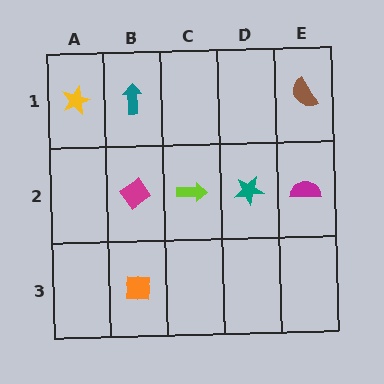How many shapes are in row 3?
1 shape.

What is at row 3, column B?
An orange square.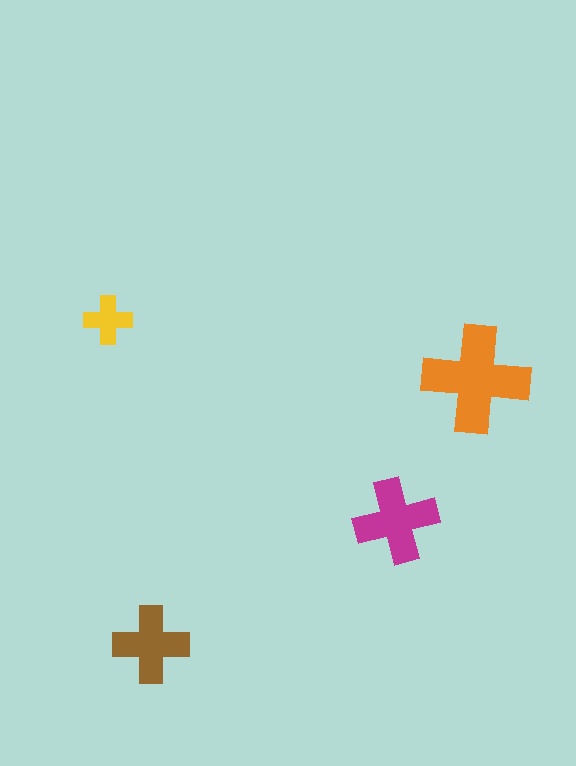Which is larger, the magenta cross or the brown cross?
The magenta one.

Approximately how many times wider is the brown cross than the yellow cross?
About 1.5 times wider.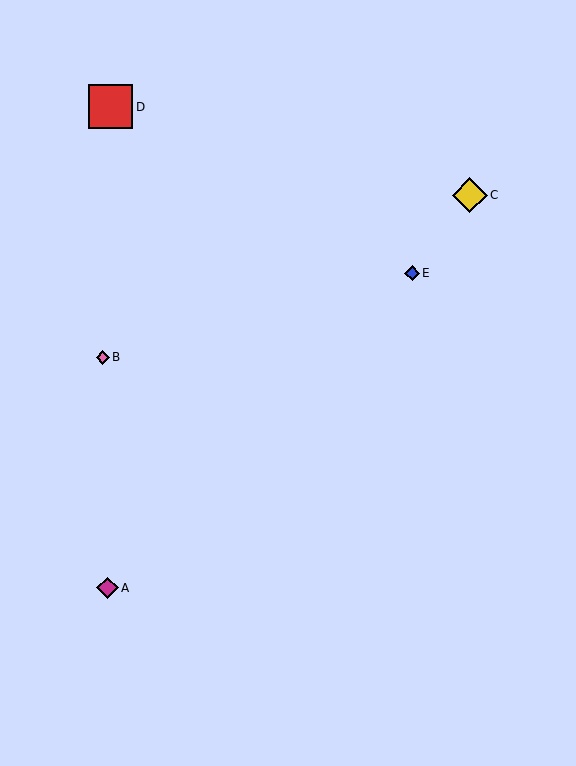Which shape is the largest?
The red square (labeled D) is the largest.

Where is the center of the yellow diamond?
The center of the yellow diamond is at (470, 195).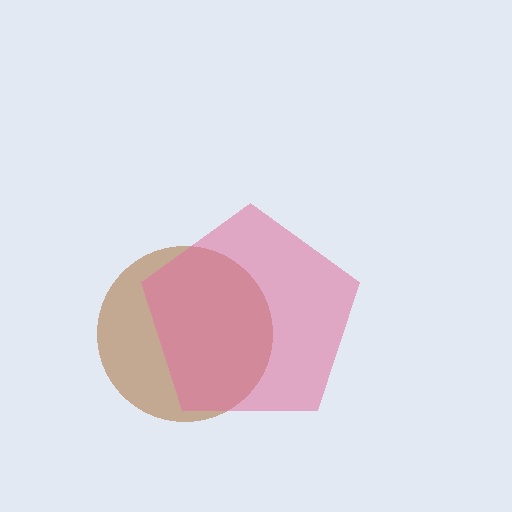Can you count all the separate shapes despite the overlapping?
Yes, there are 2 separate shapes.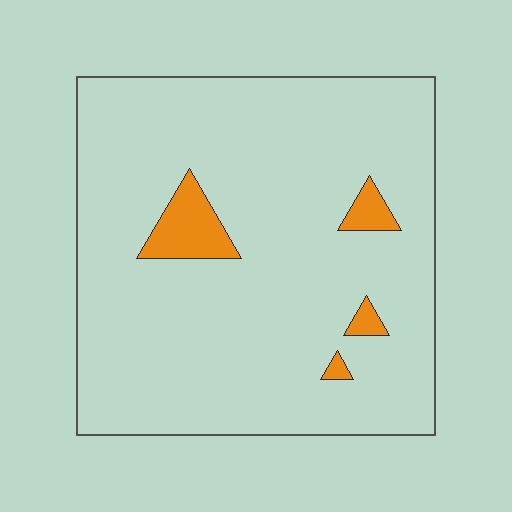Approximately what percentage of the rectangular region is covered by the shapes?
Approximately 5%.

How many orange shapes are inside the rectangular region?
4.